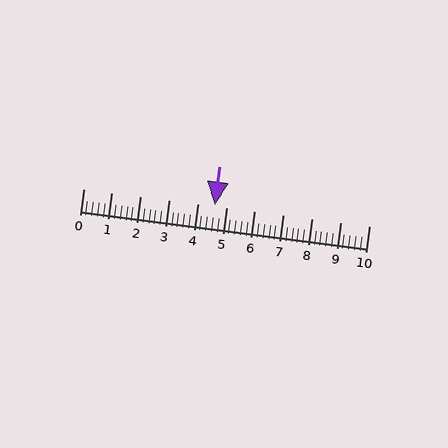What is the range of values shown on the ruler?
The ruler shows values from 0 to 10.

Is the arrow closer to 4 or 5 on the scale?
The arrow is closer to 5.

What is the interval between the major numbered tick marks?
The major tick marks are spaced 1 units apart.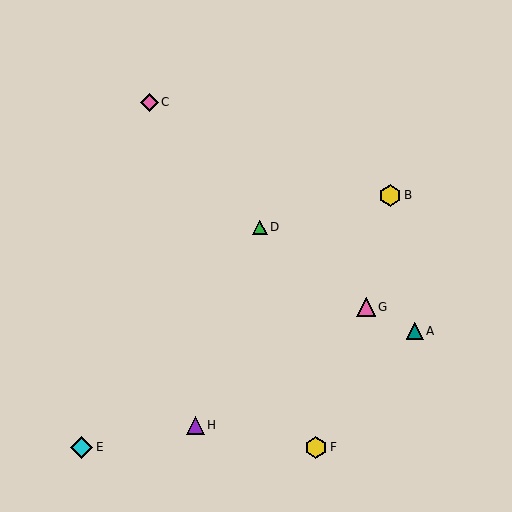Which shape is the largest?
The cyan diamond (labeled E) is the largest.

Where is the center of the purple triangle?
The center of the purple triangle is at (195, 425).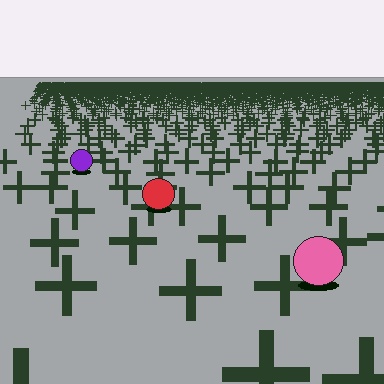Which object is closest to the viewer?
The pink circle is closest. The texture marks near it are larger and more spread out.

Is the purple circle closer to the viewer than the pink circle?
No. The pink circle is closer — you can tell from the texture gradient: the ground texture is coarser near it.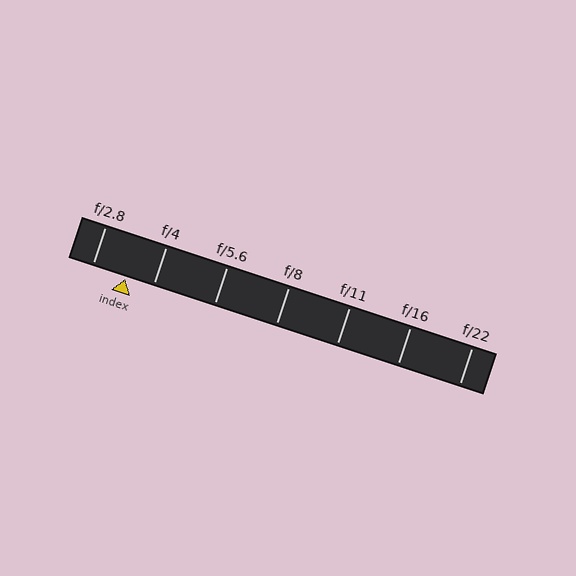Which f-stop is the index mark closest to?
The index mark is closest to f/4.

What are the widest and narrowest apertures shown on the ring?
The widest aperture shown is f/2.8 and the narrowest is f/22.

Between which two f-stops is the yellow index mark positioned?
The index mark is between f/2.8 and f/4.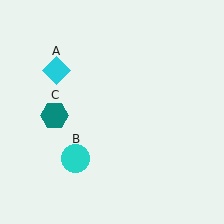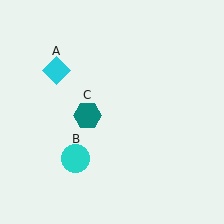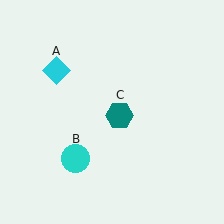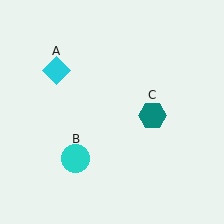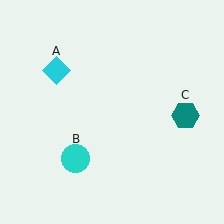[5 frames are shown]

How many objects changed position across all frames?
1 object changed position: teal hexagon (object C).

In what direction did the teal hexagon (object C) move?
The teal hexagon (object C) moved right.